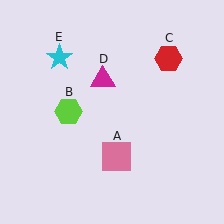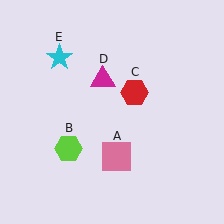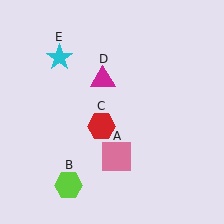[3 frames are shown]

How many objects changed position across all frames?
2 objects changed position: lime hexagon (object B), red hexagon (object C).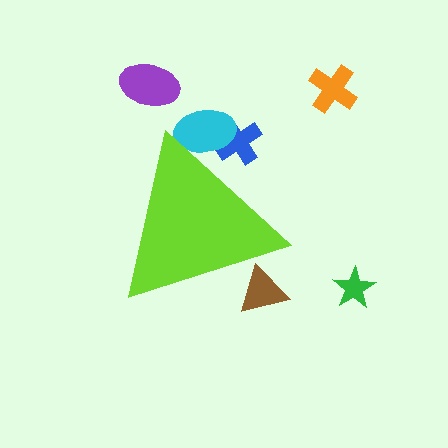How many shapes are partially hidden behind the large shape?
3 shapes are partially hidden.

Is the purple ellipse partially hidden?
No, the purple ellipse is fully visible.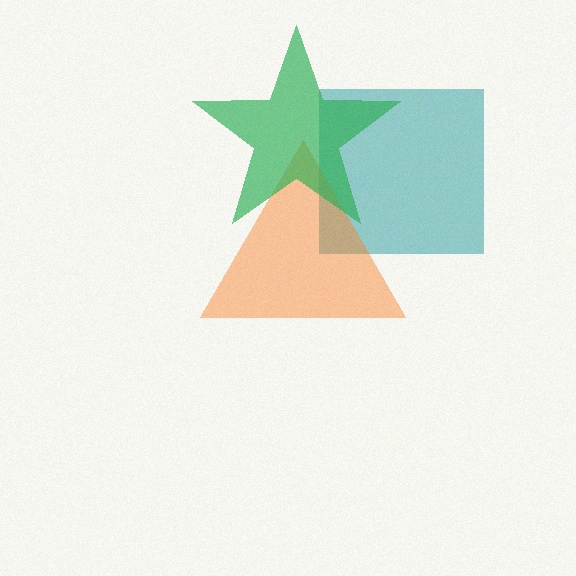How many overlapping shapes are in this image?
There are 3 overlapping shapes in the image.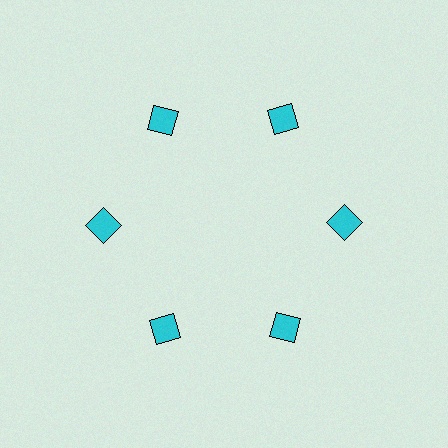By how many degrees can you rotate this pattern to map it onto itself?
The pattern maps onto itself every 60 degrees of rotation.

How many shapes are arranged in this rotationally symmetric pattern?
There are 6 shapes, arranged in 6 groups of 1.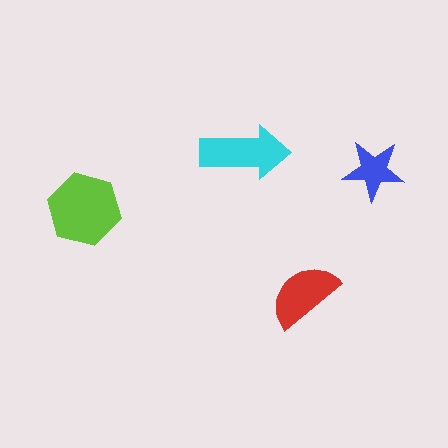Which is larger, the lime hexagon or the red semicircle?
The lime hexagon.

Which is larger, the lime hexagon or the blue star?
The lime hexagon.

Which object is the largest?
The lime hexagon.